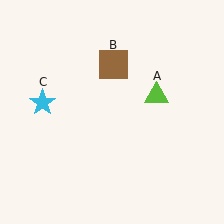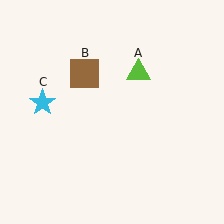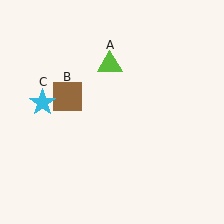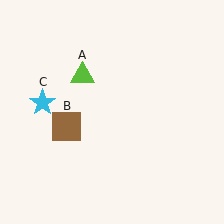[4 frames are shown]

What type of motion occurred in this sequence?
The lime triangle (object A), brown square (object B) rotated counterclockwise around the center of the scene.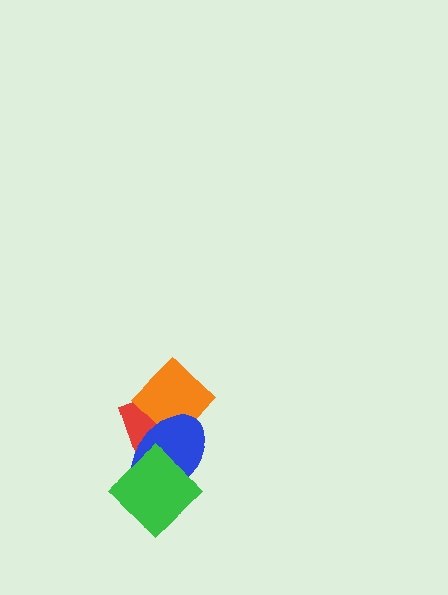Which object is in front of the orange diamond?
The blue ellipse is in front of the orange diamond.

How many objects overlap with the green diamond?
1 object overlaps with the green diamond.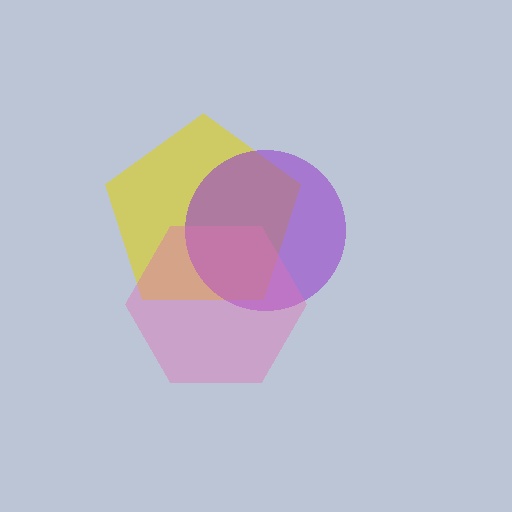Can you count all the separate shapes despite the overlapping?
Yes, there are 3 separate shapes.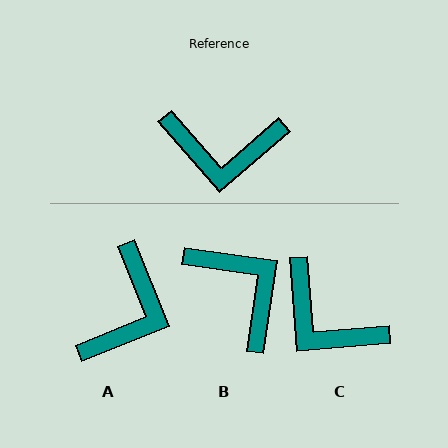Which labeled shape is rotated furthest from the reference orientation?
B, about 131 degrees away.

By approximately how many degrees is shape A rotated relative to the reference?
Approximately 71 degrees counter-clockwise.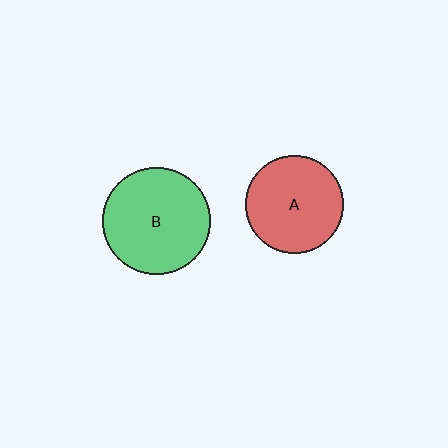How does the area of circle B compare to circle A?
Approximately 1.2 times.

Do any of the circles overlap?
No, none of the circles overlap.